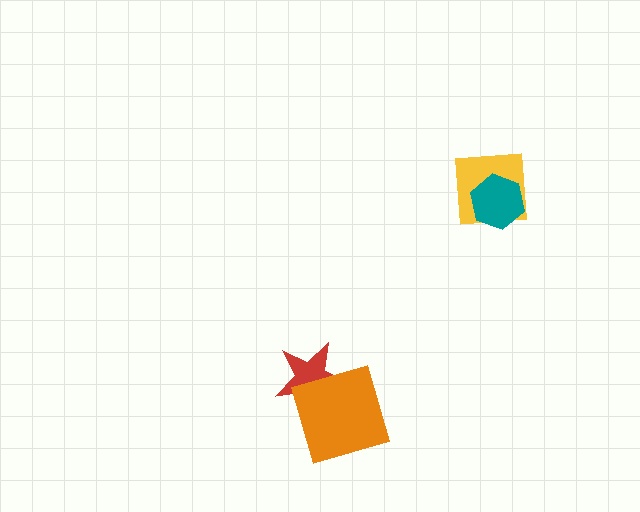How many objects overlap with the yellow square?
1 object overlaps with the yellow square.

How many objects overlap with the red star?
1 object overlaps with the red star.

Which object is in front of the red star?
The orange square is in front of the red star.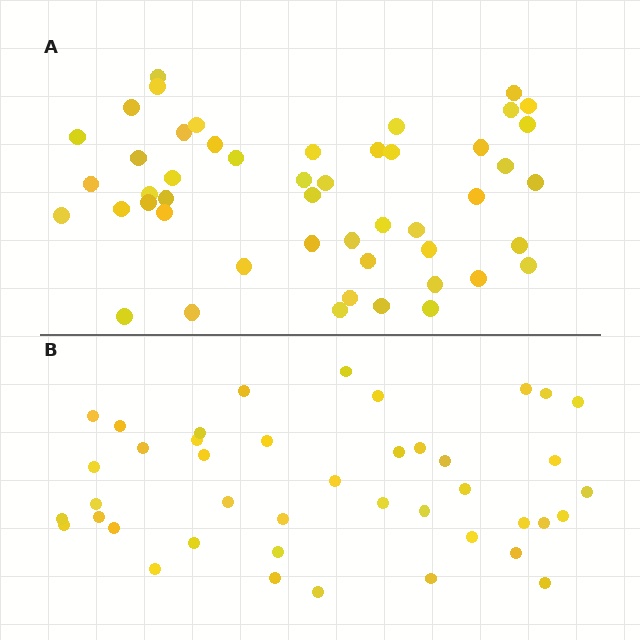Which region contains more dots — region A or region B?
Region A (the top region) has more dots.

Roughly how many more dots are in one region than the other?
Region A has roughly 8 or so more dots than region B.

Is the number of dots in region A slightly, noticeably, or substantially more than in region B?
Region A has only slightly more — the two regions are fairly close. The ratio is roughly 1.2 to 1.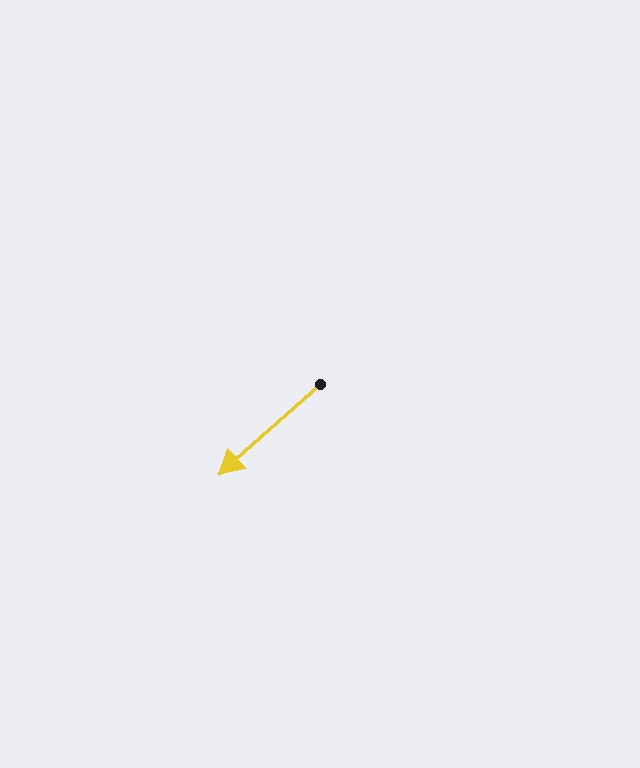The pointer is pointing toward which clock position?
Roughly 8 o'clock.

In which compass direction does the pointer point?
Southwest.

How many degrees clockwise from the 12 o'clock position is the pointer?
Approximately 228 degrees.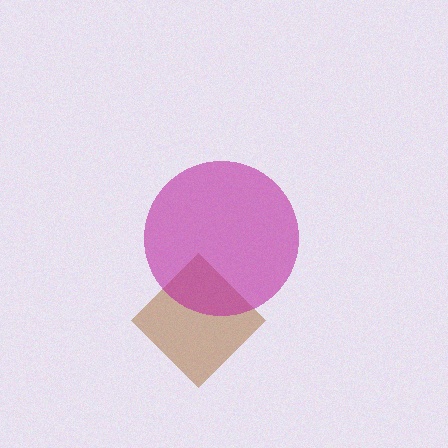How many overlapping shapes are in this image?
There are 2 overlapping shapes in the image.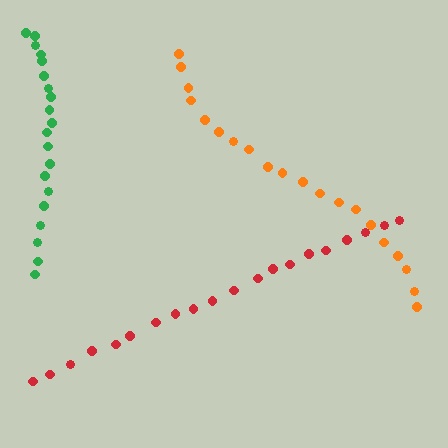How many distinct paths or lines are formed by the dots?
There are 3 distinct paths.